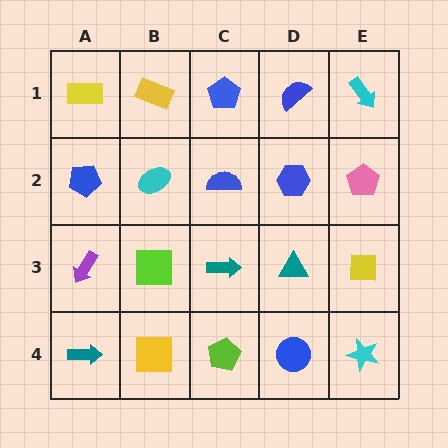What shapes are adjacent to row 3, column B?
A cyan ellipse (row 2, column B), a yellow square (row 4, column B), a purple arrow (row 3, column A), a teal arrow (row 3, column C).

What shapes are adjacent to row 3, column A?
A blue pentagon (row 2, column A), a teal arrow (row 4, column A), a lime square (row 3, column B).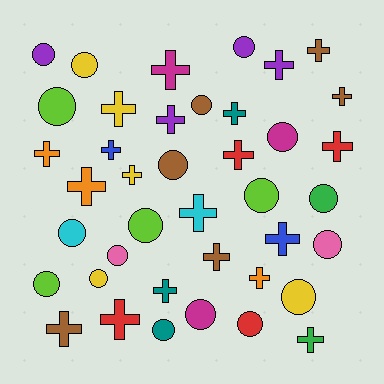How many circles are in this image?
There are 19 circles.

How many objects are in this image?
There are 40 objects.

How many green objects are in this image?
There are 2 green objects.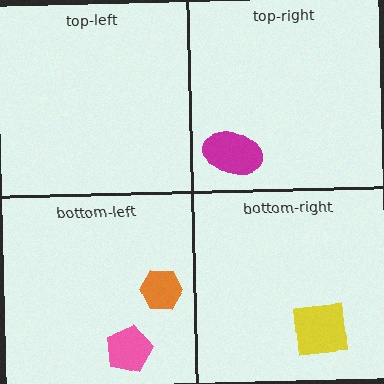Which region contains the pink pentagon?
The bottom-left region.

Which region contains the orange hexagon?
The bottom-left region.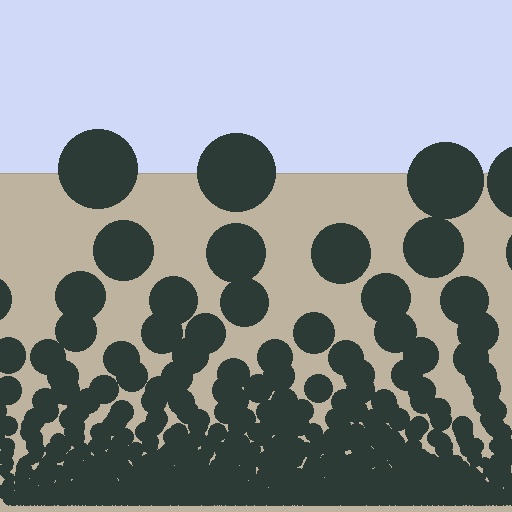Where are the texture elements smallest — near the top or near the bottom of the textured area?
Near the bottom.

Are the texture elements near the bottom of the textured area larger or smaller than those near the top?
Smaller. The gradient is inverted — elements near the bottom are smaller and denser.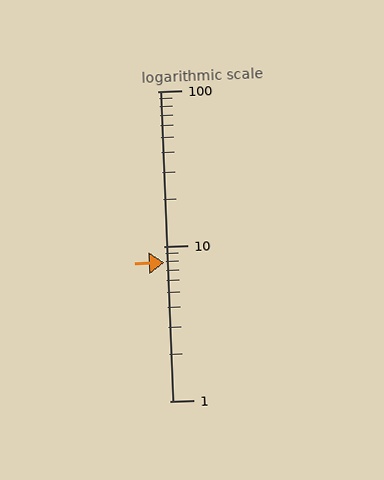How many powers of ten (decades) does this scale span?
The scale spans 2 decades, from 1 to 100.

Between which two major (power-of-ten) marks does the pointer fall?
The pointer is between 1 and 10.